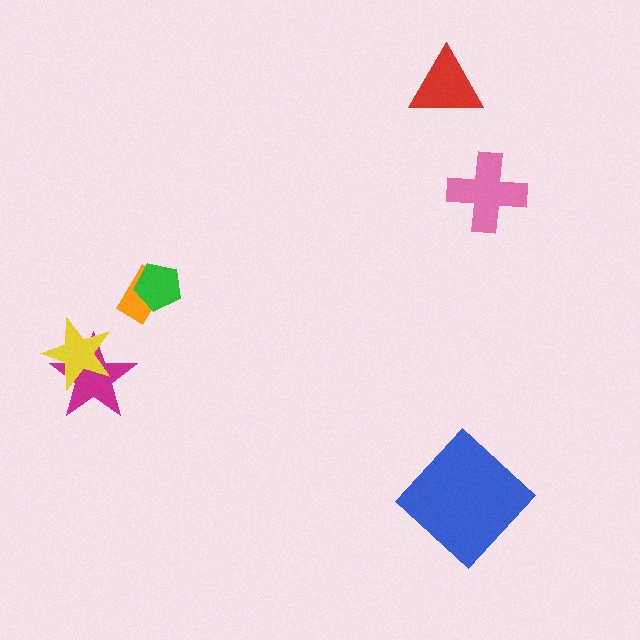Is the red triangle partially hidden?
No, no other shape covers it.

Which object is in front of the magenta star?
The yellow star is in front of the magenta star.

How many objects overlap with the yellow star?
1 object overlaps with the yellow star.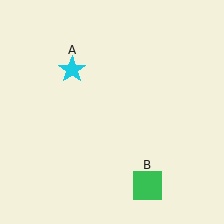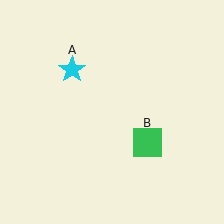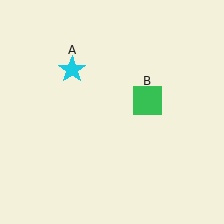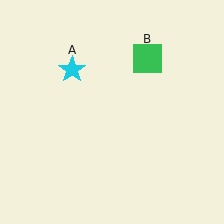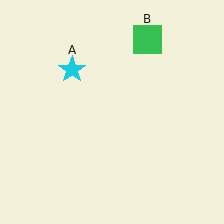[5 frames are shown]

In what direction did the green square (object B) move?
The green square (object B) moved up.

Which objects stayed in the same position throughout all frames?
Cyan star (object A) remained stationary.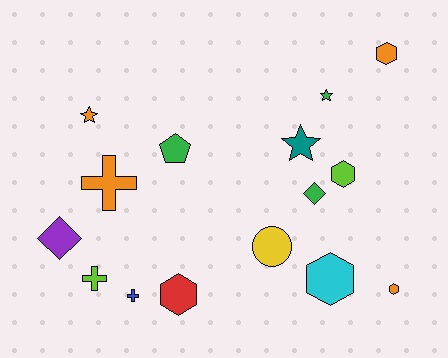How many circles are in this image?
There is 1 circle.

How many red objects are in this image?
There is 1 red object.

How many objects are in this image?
There are 15 objects.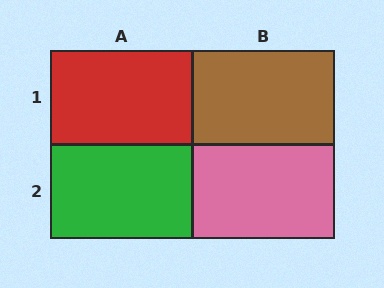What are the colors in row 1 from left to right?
Red, brown.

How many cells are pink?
1 cell is pink.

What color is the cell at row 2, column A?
Green.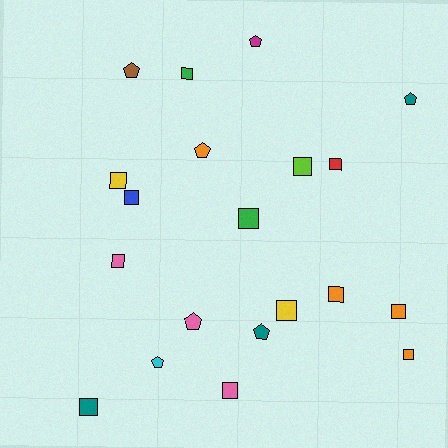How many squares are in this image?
There are 13 squares.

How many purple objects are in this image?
There are no purple objects.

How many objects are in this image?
There are 20 objects.